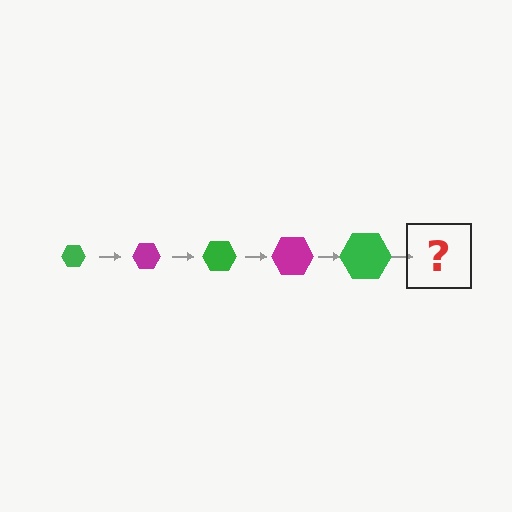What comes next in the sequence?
The next element should be a magenta hexagon, larger than the previous one.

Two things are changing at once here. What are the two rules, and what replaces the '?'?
The two rules are that the hexagon grows larger each step and the color cycles through green and magenta. The '?' should be a magenta hexagon, larger than the previous one.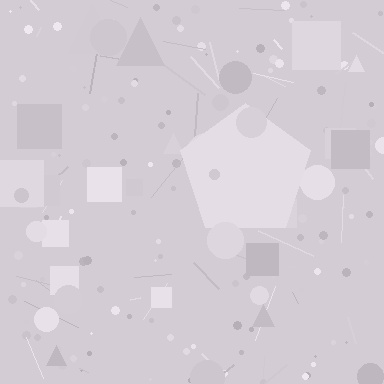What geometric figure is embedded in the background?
A pentagon is embedded in the background.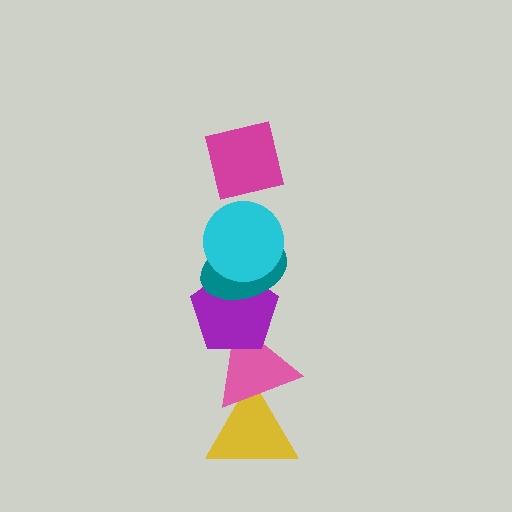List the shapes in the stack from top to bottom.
From top to bottom: the magenta square, the cyan circle, the teal ellipse, the purple pentagon, the pink triangle, the yellow triangle.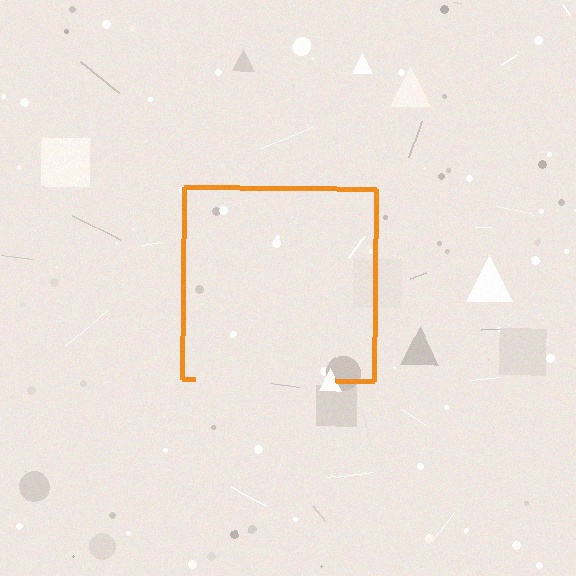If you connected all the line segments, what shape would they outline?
They would outline a square.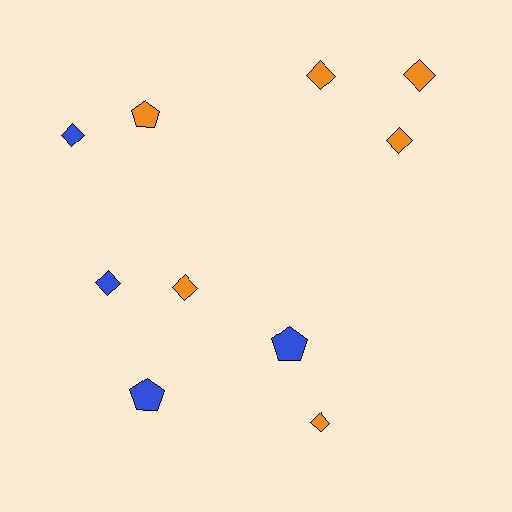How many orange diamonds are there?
There are 5 orange diamonds.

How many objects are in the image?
There are 10 objects.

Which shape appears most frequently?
Diamond, with 7 objects.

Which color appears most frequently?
Orange, with 6 objects.